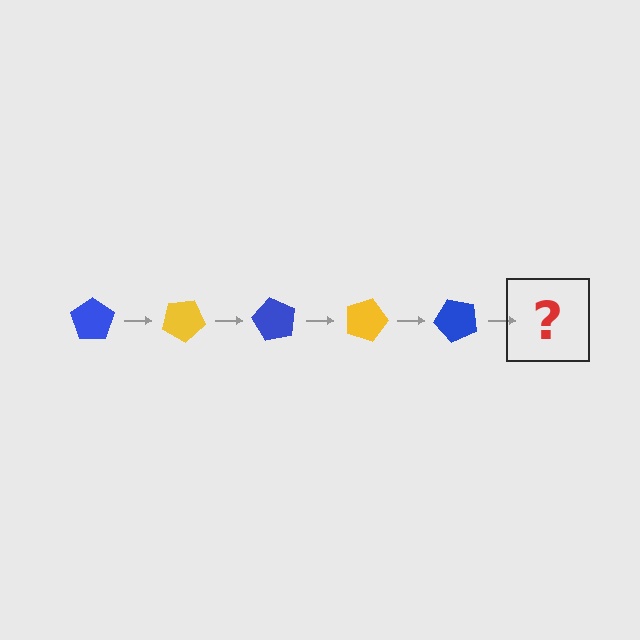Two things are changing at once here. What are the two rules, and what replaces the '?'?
The two rules are that it rotates 30 degrees each step and the color cycles through blue and yellow. The '?' should be a yellow pentagon, rotated 150 degrees from the start.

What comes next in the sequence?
The next element should be a yellow pentagon, rotated 150 degrees from the start.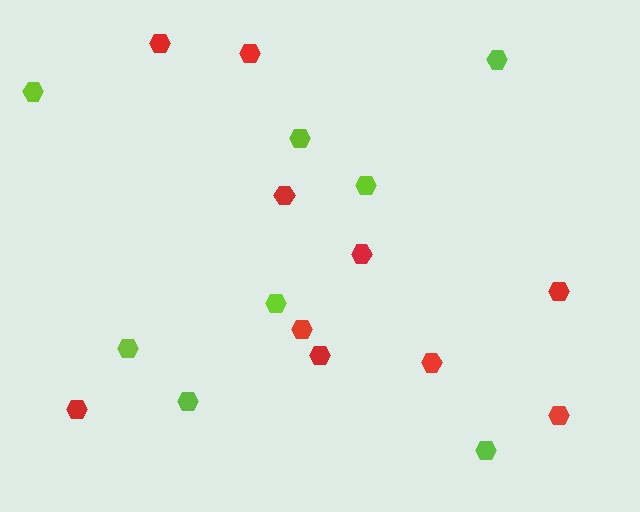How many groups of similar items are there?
There are 2 groups: one group of red hexagons (10) and one group of lime hexagons (8).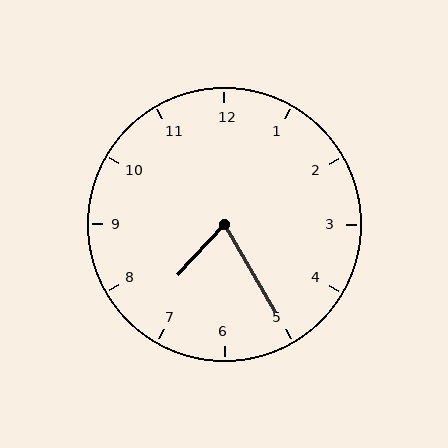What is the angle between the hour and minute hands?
Approximately 72 degrees.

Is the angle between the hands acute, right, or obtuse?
It is acute.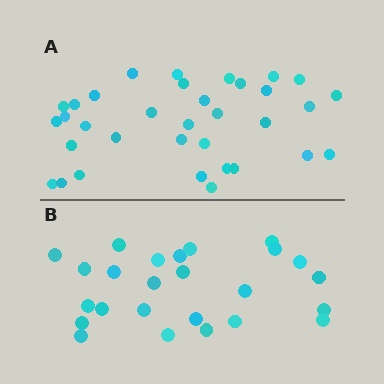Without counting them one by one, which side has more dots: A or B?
Region A (the top region) has more dots.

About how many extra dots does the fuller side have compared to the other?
Region A has roughly 8 or so more dots than region B.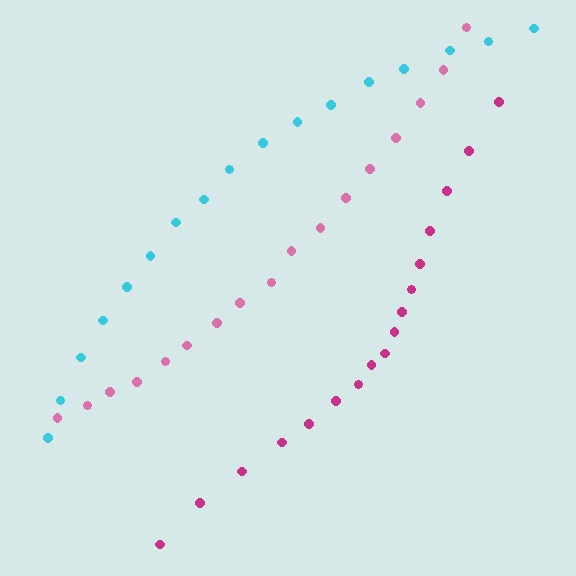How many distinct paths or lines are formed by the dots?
There are 3 distinct paths.